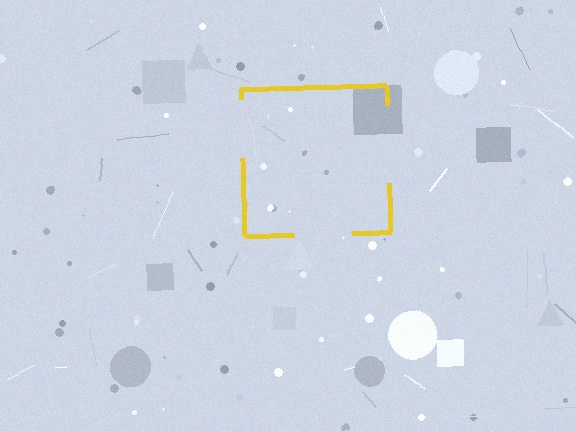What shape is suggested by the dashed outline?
The dashed outline suggests a square.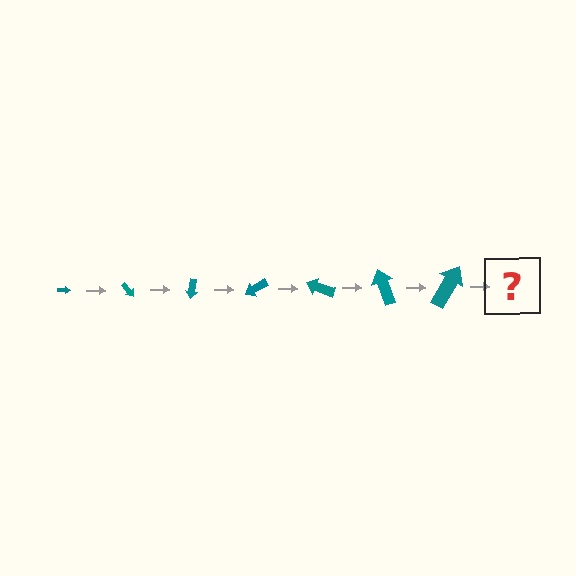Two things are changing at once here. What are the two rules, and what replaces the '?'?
The two rules are that the arrow grows larger each step and it rotates 50 degrees each step. The '?' should be an arrow, larger than the previous one and rotated 350 degrees from the start.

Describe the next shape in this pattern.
It should be an arrow, larger than the previous one and rotated 350 degrees from the start.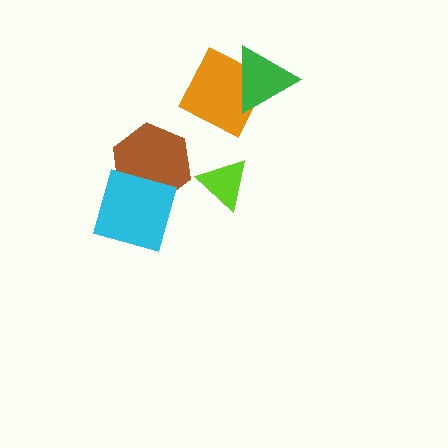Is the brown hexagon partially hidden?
Yes, it is partially covered by another shape.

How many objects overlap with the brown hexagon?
1 object overlaps with the brown hexagon.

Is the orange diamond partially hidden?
Yes, it is partially covered by another shape.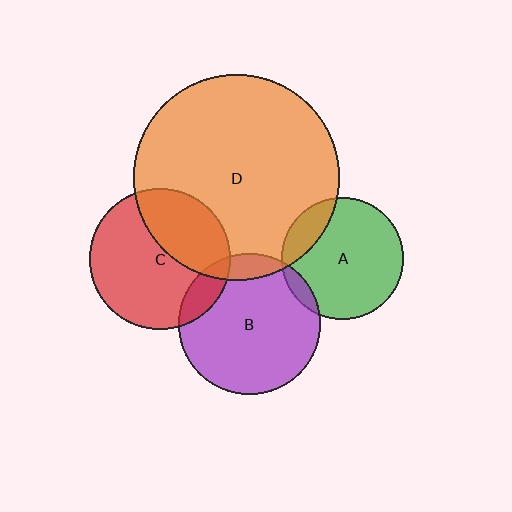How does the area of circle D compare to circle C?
Approximately 2.2 times.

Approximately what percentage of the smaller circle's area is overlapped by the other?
Approximately 35%.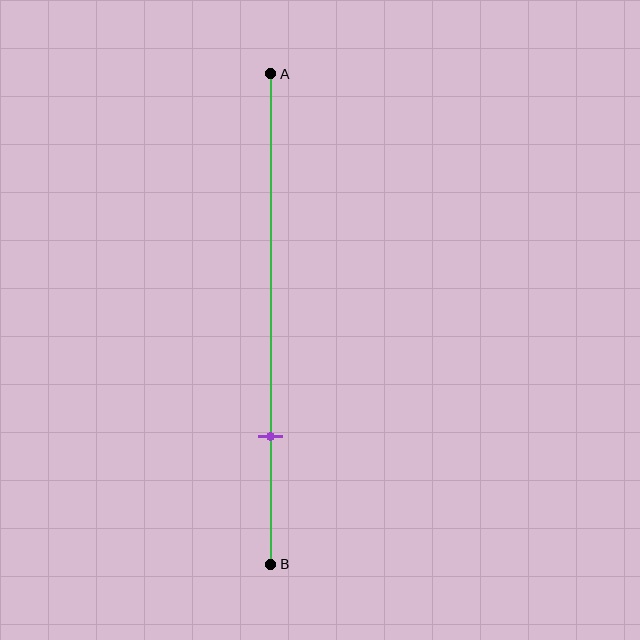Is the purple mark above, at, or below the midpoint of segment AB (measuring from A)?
The purple mark is below the midpoint of segment AB.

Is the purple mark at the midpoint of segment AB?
No, the mark is at about 75% from A, not at the 50% midpoint.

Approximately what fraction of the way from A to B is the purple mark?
The purple mark is approximately 75% of the way from A to B.